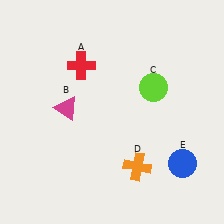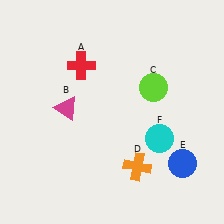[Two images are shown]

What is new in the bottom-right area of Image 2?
A cyan circle (F) was added in the bottom-right area of Image 2.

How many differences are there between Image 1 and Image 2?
There is 1 difference between the two images.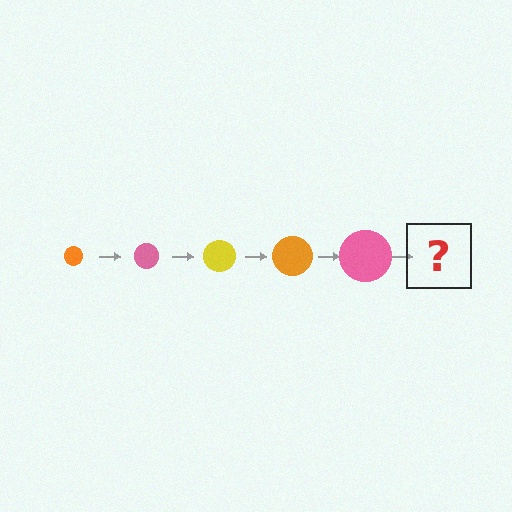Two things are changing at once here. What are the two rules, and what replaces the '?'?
The two rules are that the circle grows larger each step and the color cycles through orange, pink, and yellow. The '?' should be a yellow circle, larger than the previous one.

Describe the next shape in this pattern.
It should be a yellow circle, larger than the previous one.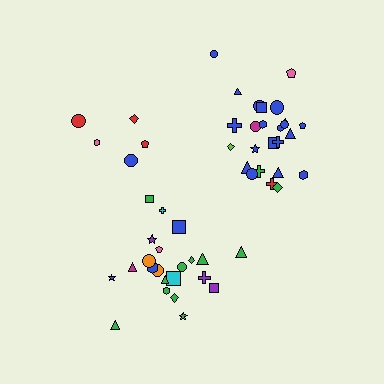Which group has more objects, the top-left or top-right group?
The top-right group.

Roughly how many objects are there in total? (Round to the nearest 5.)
Roughly 50 objects in total.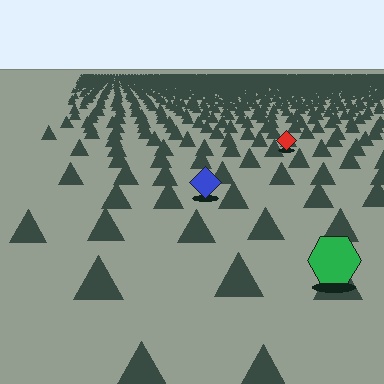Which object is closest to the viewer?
The green hexagon is closest. The texture marks near it are larger and more spread out.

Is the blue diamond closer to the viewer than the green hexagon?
No. The green hexagon is closer — you can tell from the texture gradient: the ground texture is coarser near it.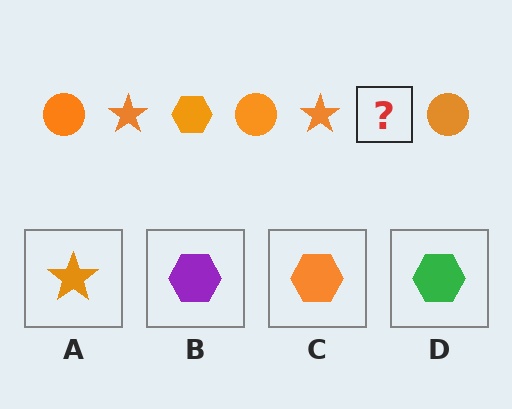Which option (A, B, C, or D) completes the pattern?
C.